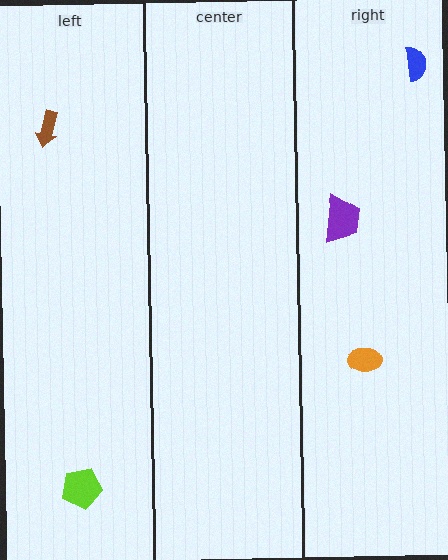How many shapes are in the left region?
2.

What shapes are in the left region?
The lime pentagon, the brown arrow.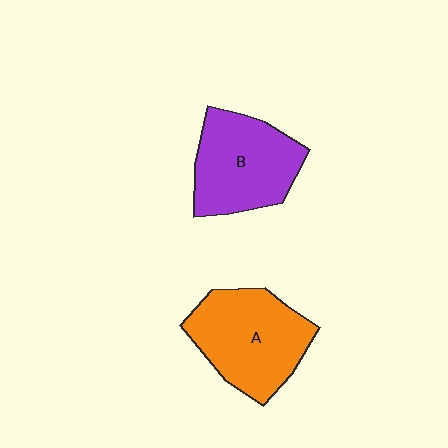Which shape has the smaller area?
Shape B (purple).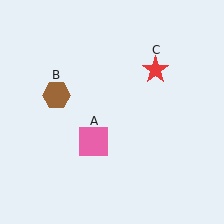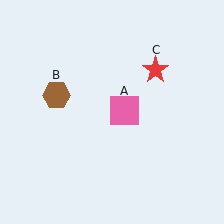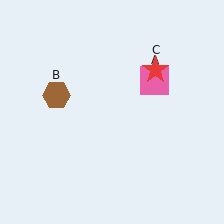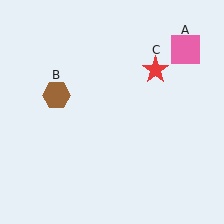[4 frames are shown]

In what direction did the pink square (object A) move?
The pink square (object A) moved up and to the right.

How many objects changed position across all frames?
1 object changed position: pink square (object A).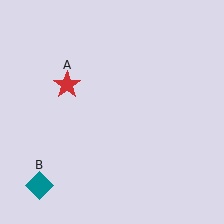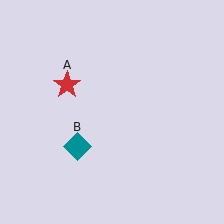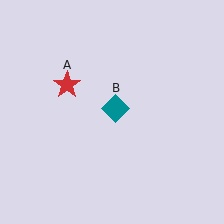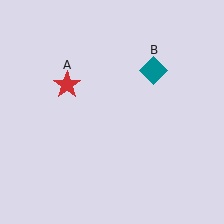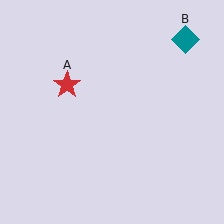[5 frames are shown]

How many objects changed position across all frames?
1 object changed position: teal diamond (object B).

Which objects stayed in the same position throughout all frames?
Red star (object A) remained stationary.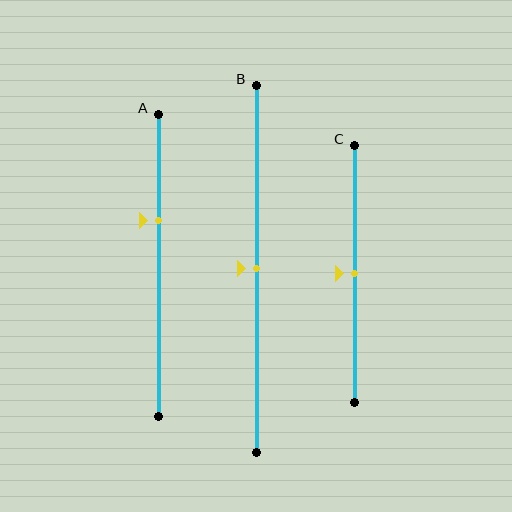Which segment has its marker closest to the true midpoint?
Segment B has its marker closest to the true midpoint.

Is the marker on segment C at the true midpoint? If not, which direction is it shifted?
Yes, the marker on segment C is at the true midpoint.